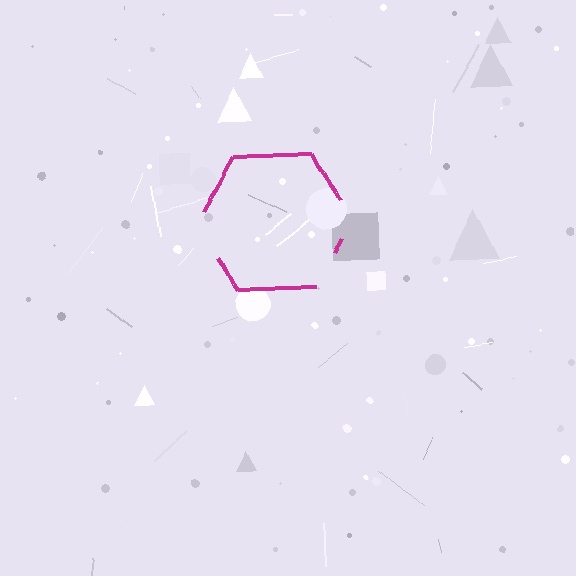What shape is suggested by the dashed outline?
The dashed outline suggests a hexagon.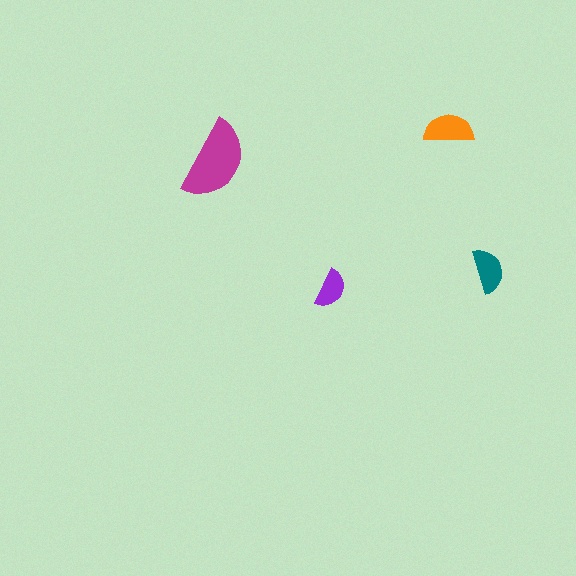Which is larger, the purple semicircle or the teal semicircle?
The teal one.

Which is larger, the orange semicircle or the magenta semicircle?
The magenta one.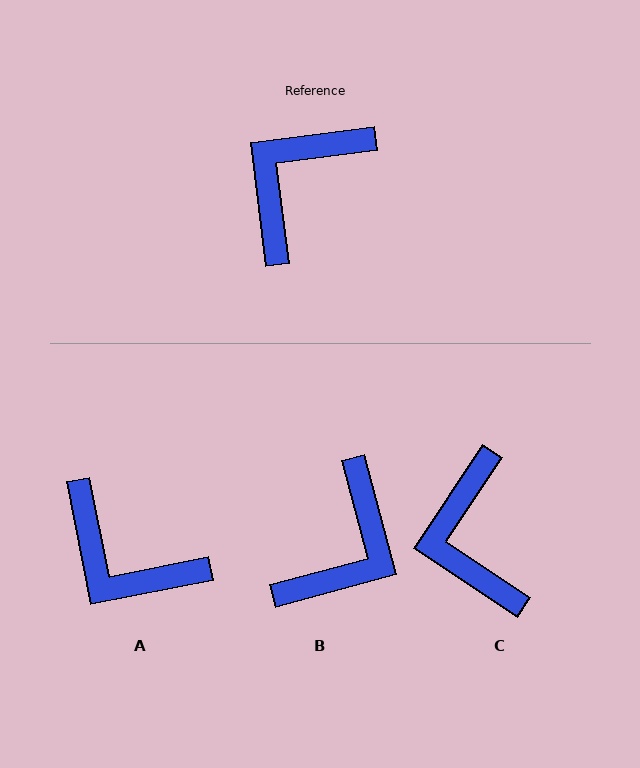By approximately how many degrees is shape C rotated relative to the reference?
Approximately 49 degrees counter-clockwise.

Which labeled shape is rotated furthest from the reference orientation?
B, about 172 degrees away.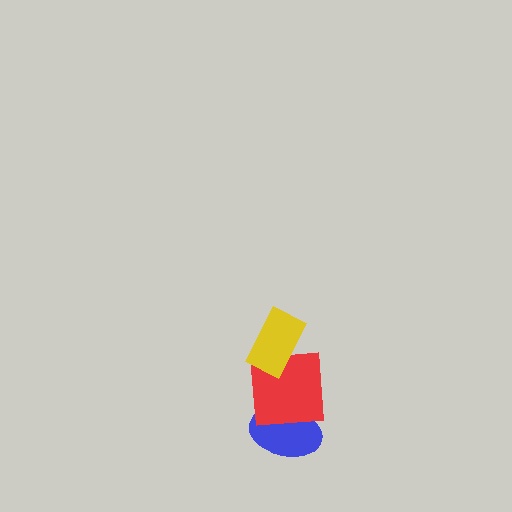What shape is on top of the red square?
The yellow rectangle is on top of the red square.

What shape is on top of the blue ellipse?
The red square is on top of the blue ellipse.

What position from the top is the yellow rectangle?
The yellow rectangle is 1st from the top.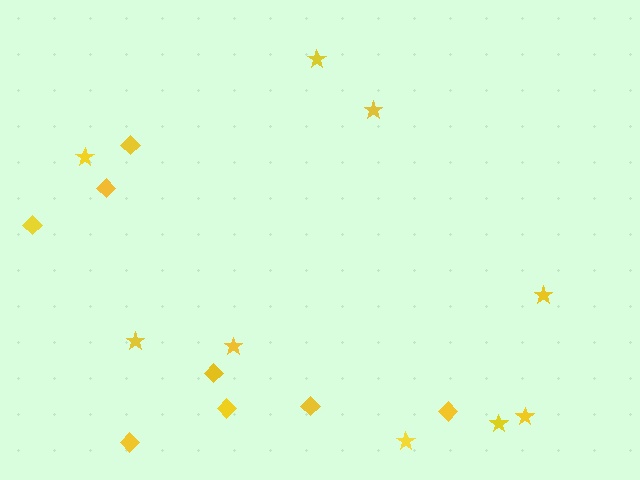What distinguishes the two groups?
There are 2 groups: one group of diamonds (8) and one group of stars (9).